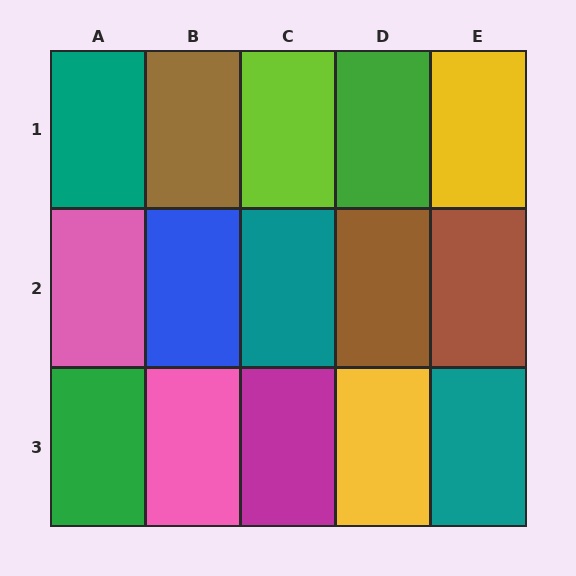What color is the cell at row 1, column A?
Teal.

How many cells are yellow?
2 cells are yellow.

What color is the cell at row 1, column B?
Brown.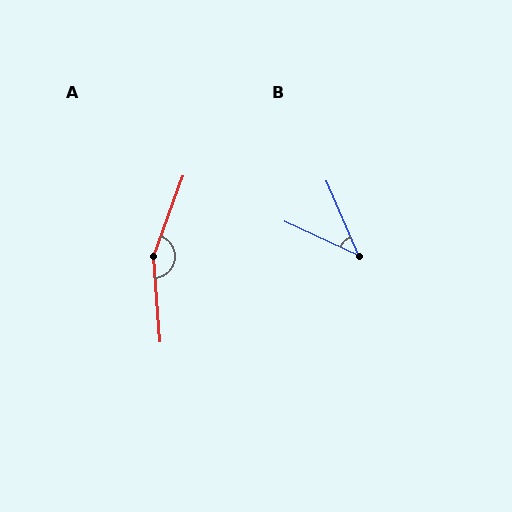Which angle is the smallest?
B, at approximately 42 degrees.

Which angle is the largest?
A, at approximately 155 degrees.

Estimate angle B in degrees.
Approximately 42 degrees.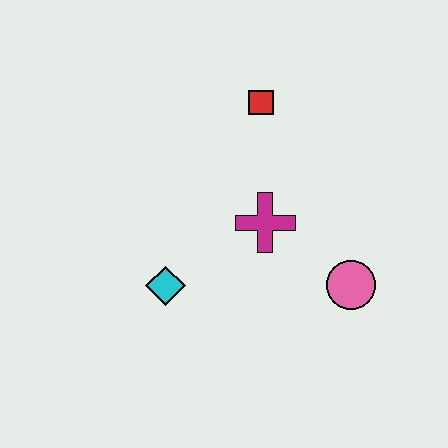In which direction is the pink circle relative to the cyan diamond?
The pink circle is to the right of the cyan diamond.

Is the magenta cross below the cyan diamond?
No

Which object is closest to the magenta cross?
The pink circle is closest to the magenta cross.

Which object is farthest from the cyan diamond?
The red square is farthest from the cyan diamond.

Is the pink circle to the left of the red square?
No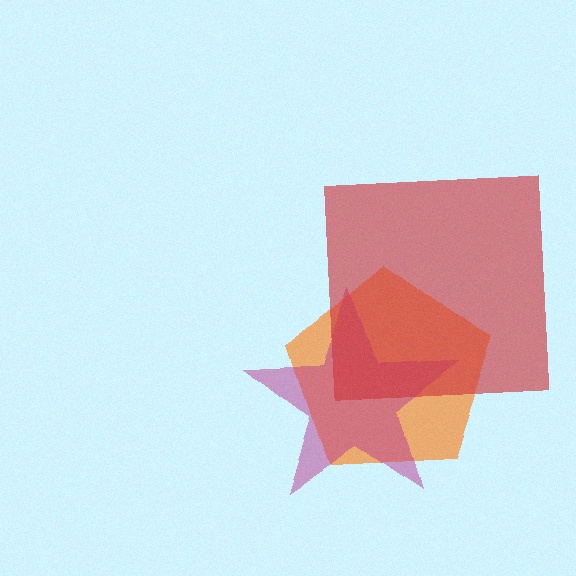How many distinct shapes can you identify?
There are 3 distinct shapes: an orange pentagon, a magenta star, a red square.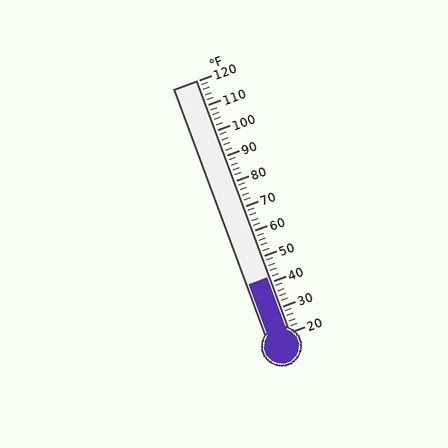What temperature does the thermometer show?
The thermometer shows approximately 42°F.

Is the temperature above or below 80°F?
The temperature is below 80°F.